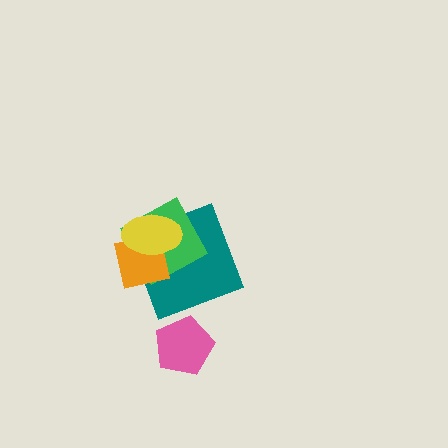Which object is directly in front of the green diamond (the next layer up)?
The orange square is directly in front of the green diamond.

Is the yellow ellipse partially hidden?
No, no other shape covers it.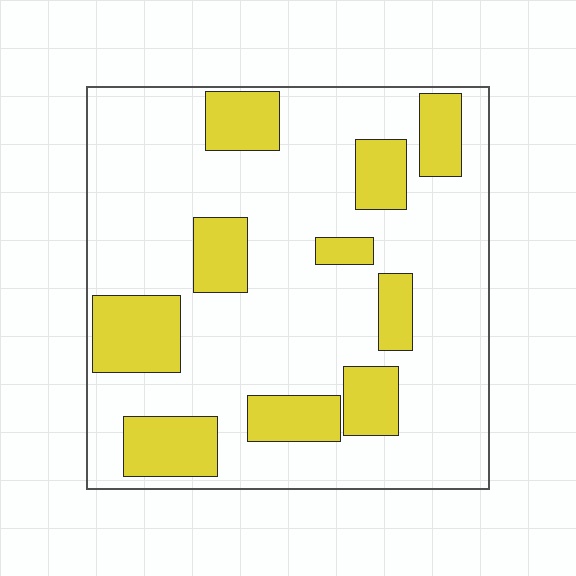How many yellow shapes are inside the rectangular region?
10.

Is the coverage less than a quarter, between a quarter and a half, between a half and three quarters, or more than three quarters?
Between a quarter and a half.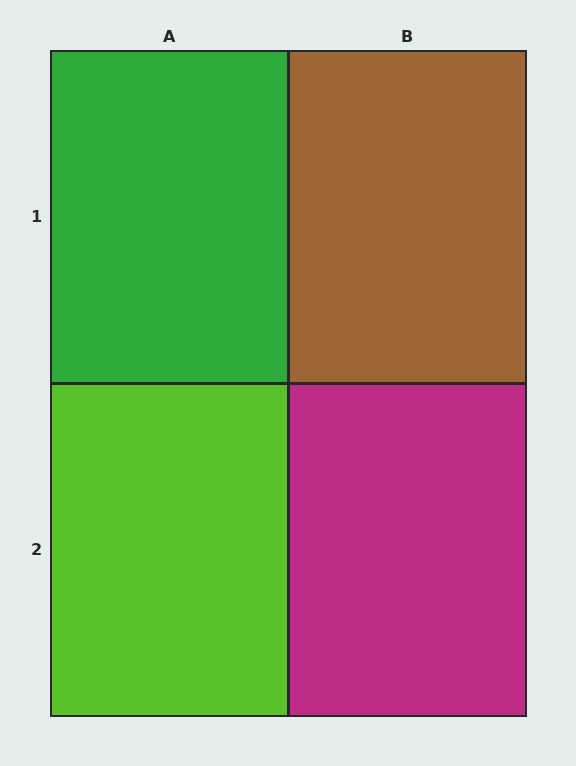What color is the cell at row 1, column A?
Green.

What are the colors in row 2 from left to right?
Lime, magenta.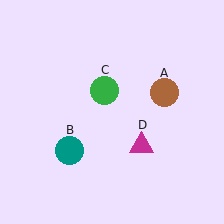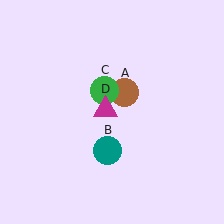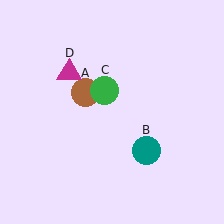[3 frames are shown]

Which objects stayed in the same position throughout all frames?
Green circle (object C) remained stationary.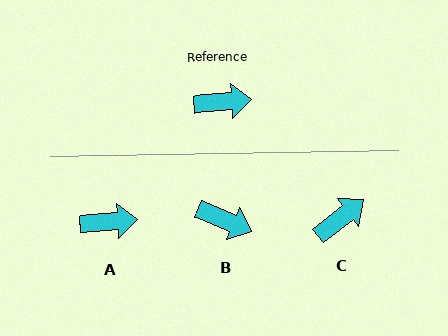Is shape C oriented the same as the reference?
No, it is off by about 34 degrees.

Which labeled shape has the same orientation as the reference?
A.